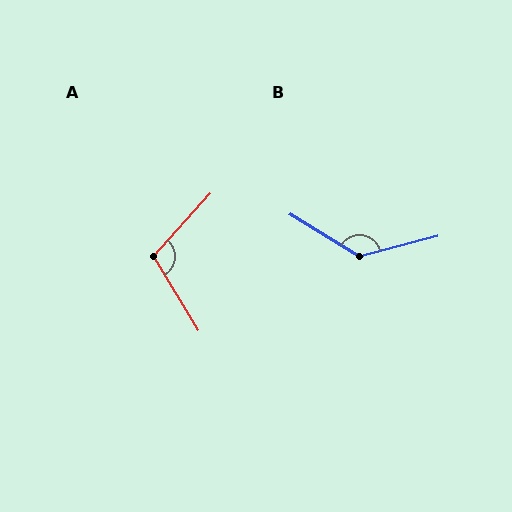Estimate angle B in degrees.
Approximately 134 degrees.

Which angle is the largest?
B, at approximately 134 degrees.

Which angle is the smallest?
A, at approximately 106 degrees.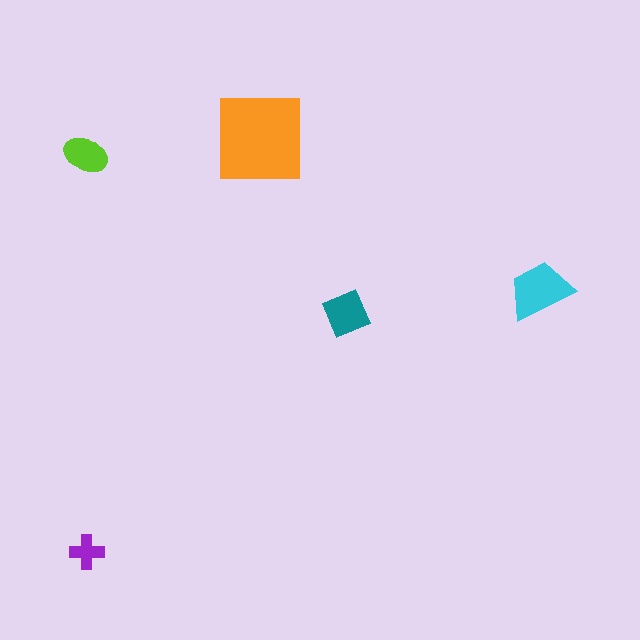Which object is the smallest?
The purple cross.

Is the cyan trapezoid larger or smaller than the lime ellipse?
Larger.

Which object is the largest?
The orange square.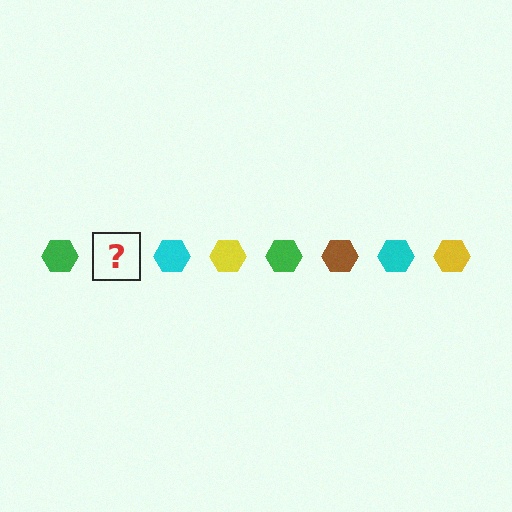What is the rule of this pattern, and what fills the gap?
The rule is that the pattern cycles through green, brown, cyan, yellow hexagons. The gap should be filled with a brown hexagon.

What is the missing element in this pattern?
The missing element is a brown hexagon.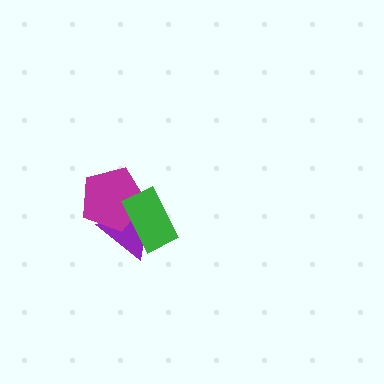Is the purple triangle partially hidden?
Yes, it is partially covered by another shape.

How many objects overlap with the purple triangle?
2 objects overlap with the purple triangle.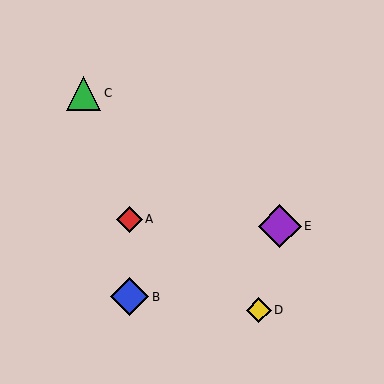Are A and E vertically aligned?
No, A is at x≈130 and E is at x≈280.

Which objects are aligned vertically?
Objects A, B are aligned vertically.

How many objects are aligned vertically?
2 objects (A, B) are aligned vertically.